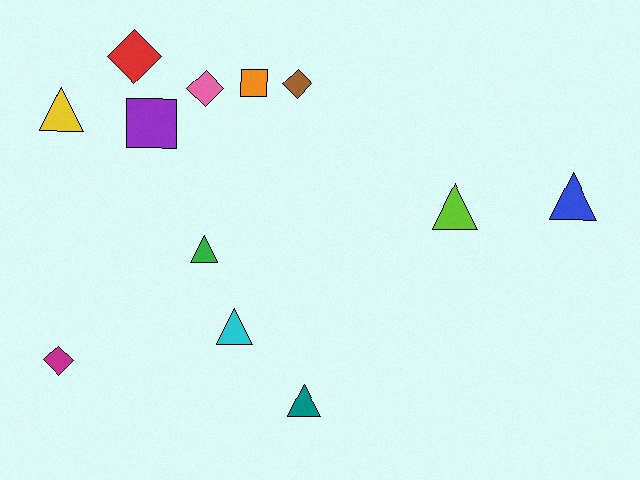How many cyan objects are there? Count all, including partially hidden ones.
There is 1 cyan object.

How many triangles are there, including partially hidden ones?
There are 6 triangles.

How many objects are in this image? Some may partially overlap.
There are 12 objects.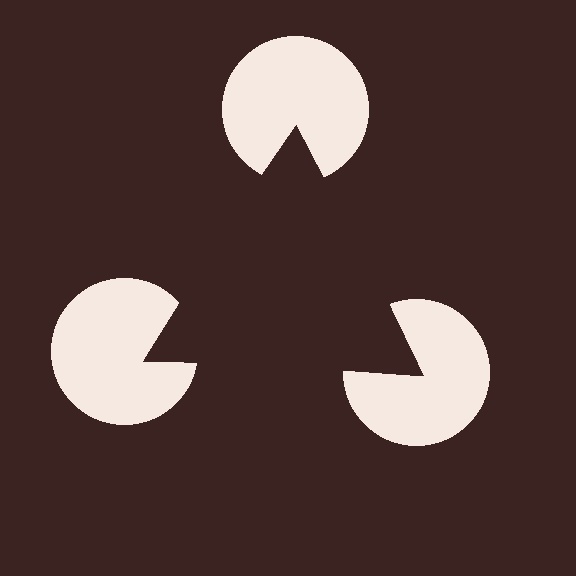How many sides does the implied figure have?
3 sides.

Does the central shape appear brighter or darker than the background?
It typically appears slightly darker than the background, even though no actual brightness change is drawn.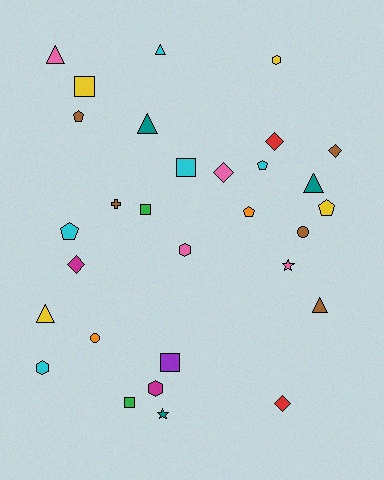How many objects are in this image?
There are 30 objects.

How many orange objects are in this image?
There are 2 orange objects.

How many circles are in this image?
There are 2 circles.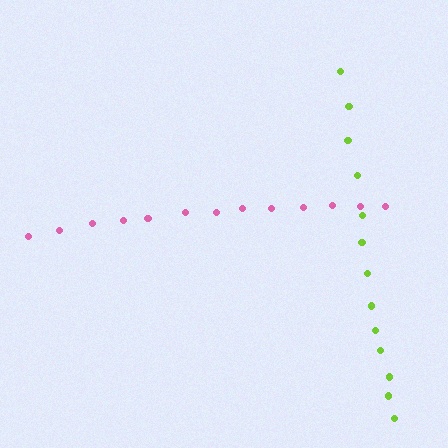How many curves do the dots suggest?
There are 2 distinct paths.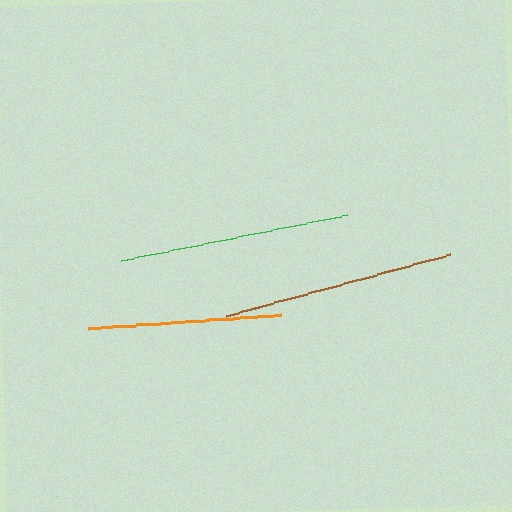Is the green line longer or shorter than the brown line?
The brown line is longer than the green line.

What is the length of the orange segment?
The orange segment is approximately 193 pixels long.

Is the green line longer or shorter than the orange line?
The green line is longer than the orange line.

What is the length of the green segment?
The green segment is approximately 230 pixels long.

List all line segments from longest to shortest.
From longest to shortest: brown, green, orange.